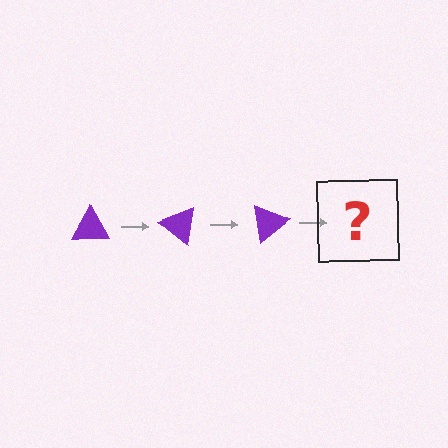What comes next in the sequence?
The next element should be a purple triangle rotated 120 degrees.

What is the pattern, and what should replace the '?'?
The pattern is that the triangle rotates 40 degrees each step. The '?' should be a purple triangle rotated 120 degrees.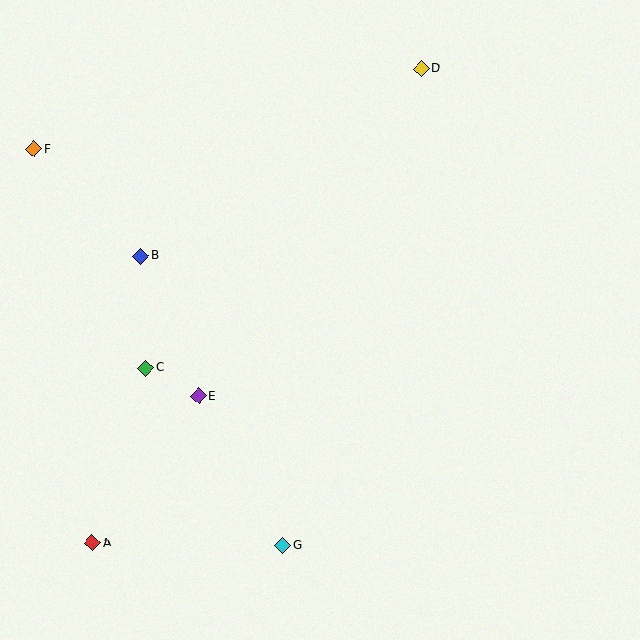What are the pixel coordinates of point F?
Point F is at (34, 149).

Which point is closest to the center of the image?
Point E at (198, 396) is closest to the center.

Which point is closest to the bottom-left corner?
Point A is closest to the bottom-left corner.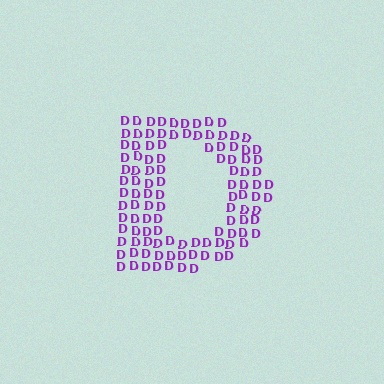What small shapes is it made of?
It is made of small letter D's.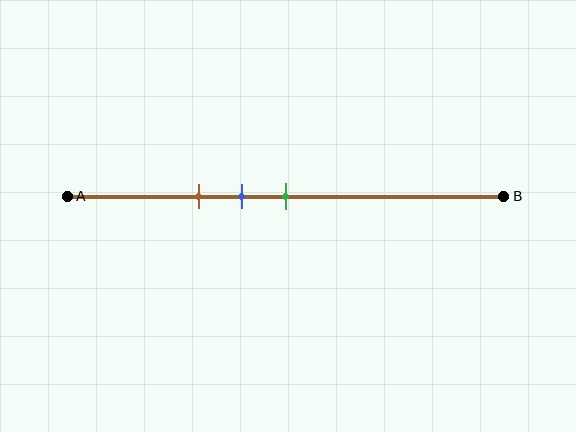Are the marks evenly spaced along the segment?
Yes, the marks are approximately evenly spaced.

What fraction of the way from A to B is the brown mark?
The brown mark is approximately 30% (0.3) of the way from A to B.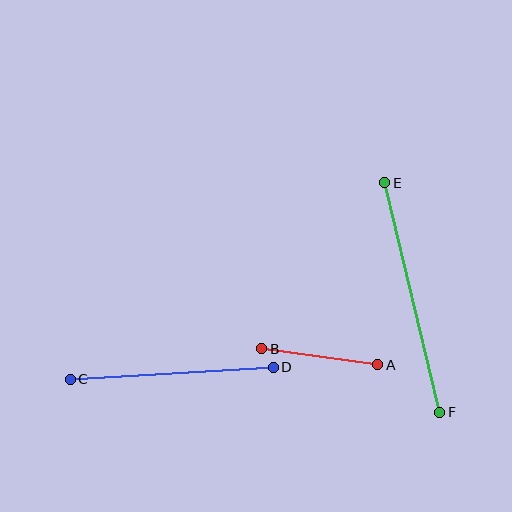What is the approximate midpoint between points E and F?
The midpoint is at approximately (412, 298) pixels.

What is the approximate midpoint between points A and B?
The midpoint is at approximately (320, 357) pixels.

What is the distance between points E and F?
The distance is approximately 236 pixels.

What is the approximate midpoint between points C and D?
The midpoint is at approximately (172, 373) pixels.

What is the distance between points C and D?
The distance is approximately 203 pixels.